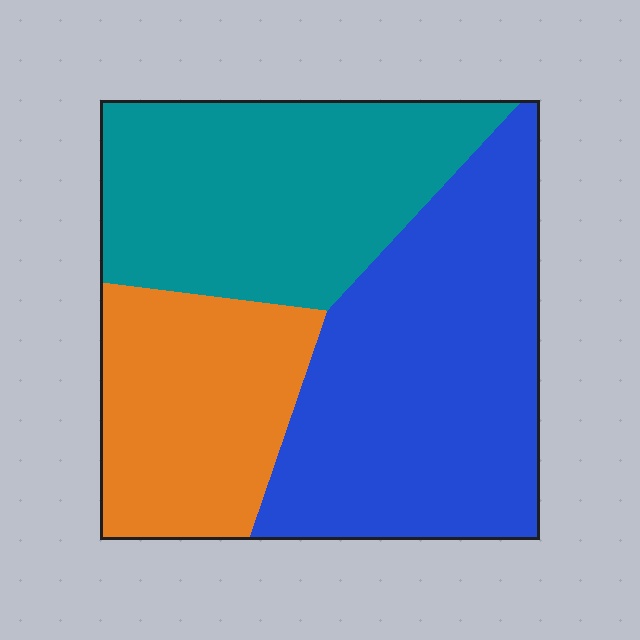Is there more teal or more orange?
Teal.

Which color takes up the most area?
Blue, at roughly 40%.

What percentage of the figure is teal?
Teal takes up about one third (1/3) of the figure.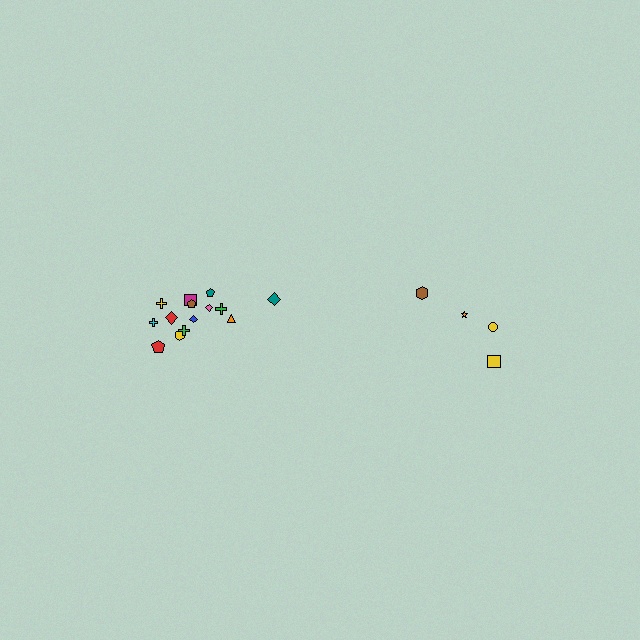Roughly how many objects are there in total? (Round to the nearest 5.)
Roughly 20 objects in total.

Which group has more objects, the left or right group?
The left group.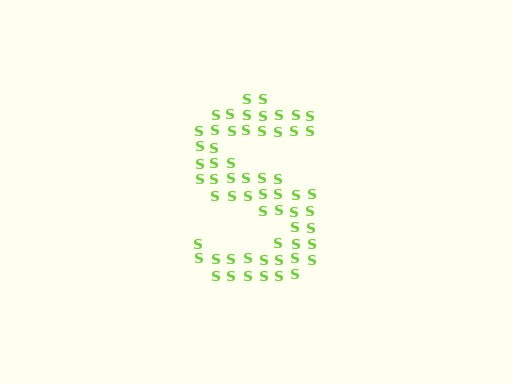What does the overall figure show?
The overall figure shows the letter S.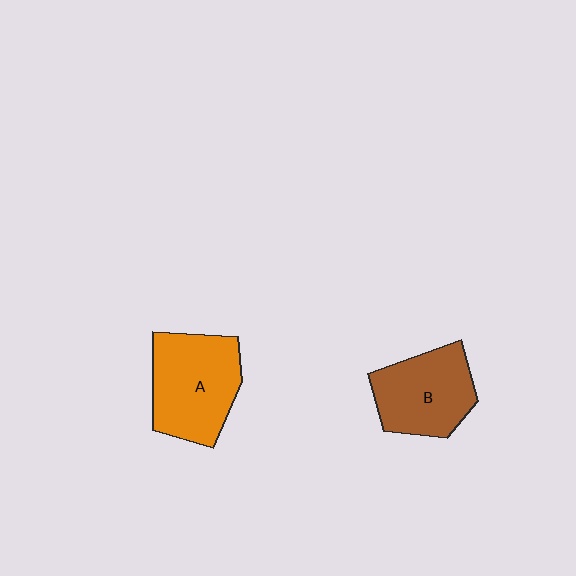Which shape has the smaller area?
Shape B (brown).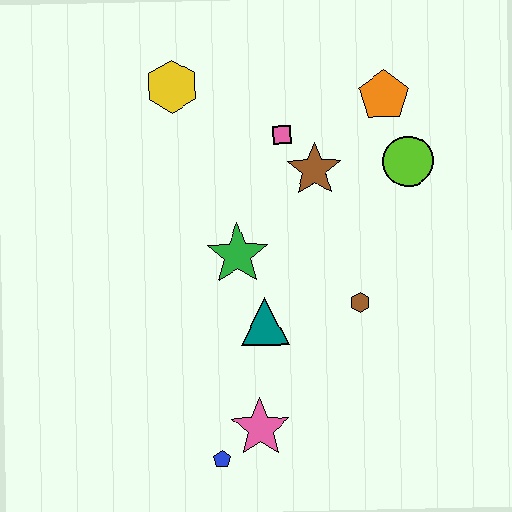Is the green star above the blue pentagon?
Yes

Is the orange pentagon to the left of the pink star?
No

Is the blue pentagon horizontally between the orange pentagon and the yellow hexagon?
Yes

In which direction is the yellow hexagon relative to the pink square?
The yellow hexagon is to the left of the pink square.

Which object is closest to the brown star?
The pink square is closest to the brown star.